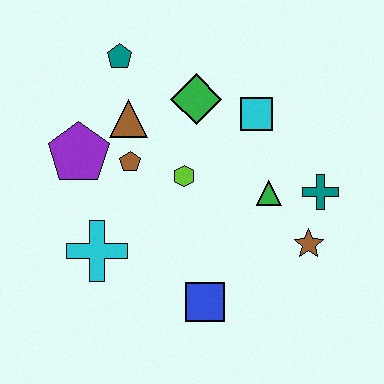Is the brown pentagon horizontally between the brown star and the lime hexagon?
No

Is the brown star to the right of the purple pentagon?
Yes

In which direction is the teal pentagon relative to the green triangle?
The teal pentagon is to the left of the green triangle.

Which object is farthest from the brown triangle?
The brown star is farthest from the brown triangle.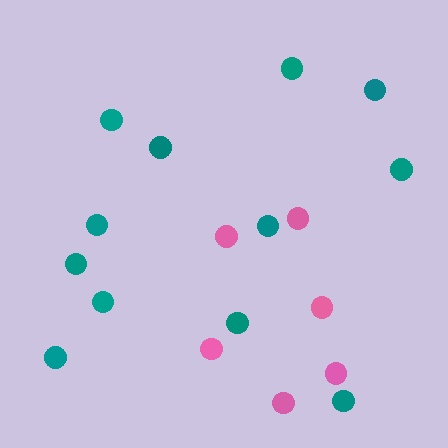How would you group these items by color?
There are 2 groups: one group of teal circles (12) and one group of pink circles (6).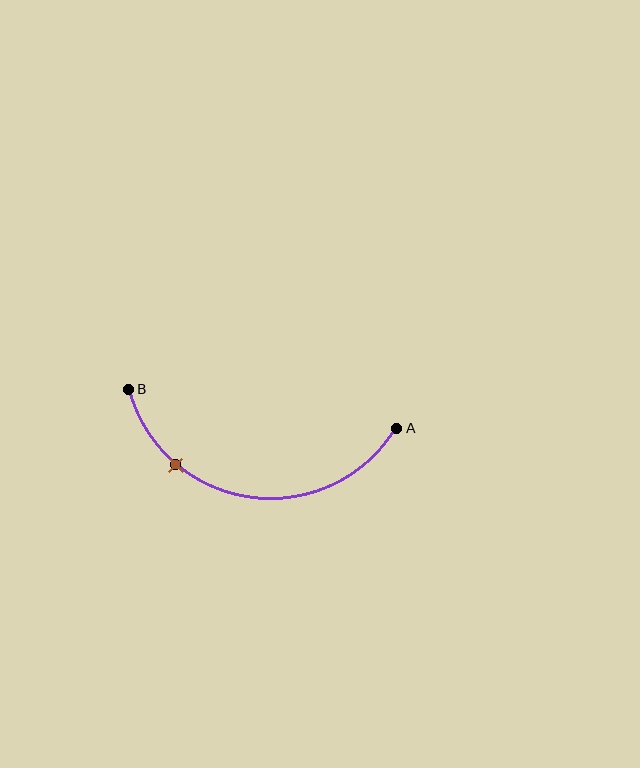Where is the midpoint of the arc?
The arc midpoint is the point on the curve farthest from the straight line joining A and B. It sits below that line.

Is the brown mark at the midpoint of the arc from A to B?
No. The brown mark lies on the arc but is closer to endpoint B. The arc midpoint would be at the point on the curve equidistant along the arc from both A and B.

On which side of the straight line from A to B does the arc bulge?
The arc bulges below the straight line connecting A and B.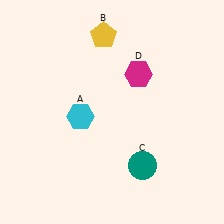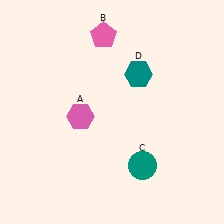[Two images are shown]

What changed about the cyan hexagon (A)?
In Image 1, A is cyan. In Image 2, it changed to pink.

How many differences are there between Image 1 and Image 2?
There are 3 differences between the two images.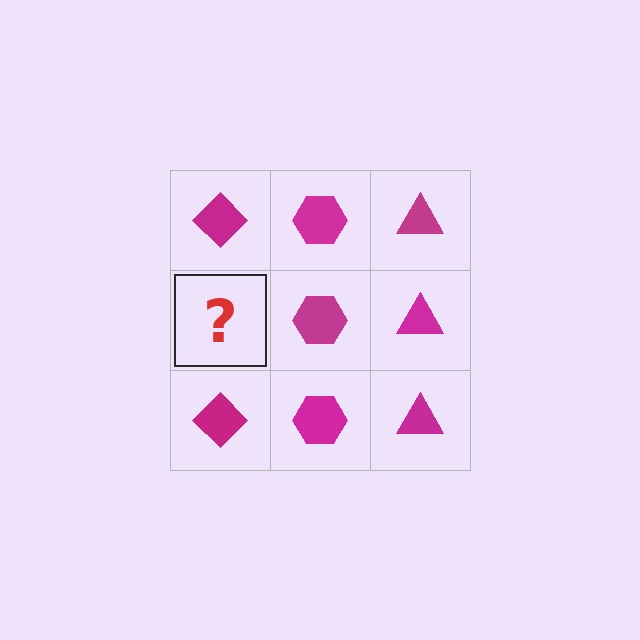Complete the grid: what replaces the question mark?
The question mark should be replaced with a magenta diamond.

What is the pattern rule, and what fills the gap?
The rule is that each column has a consistent shape. The gap should be filled with a magenta diamond.